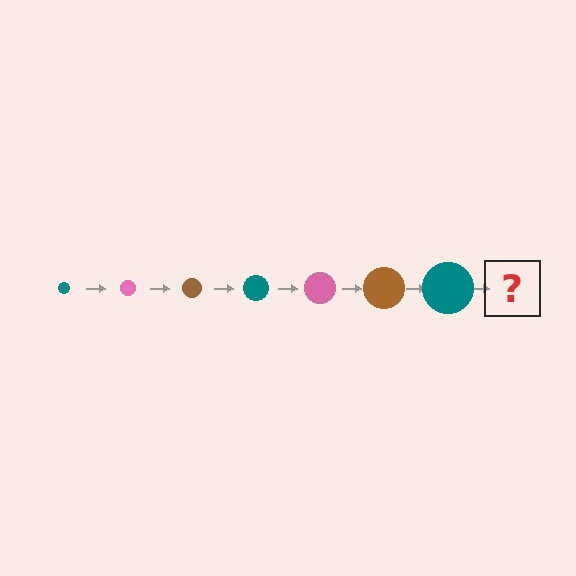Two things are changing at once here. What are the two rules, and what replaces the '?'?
The two rules are that the circle grows larger each step and the color cycles through teal, pink, and brown. The '?' should be a pink circle, larger than the previous one.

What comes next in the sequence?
The next element should be a pink circle, larger than the previous one.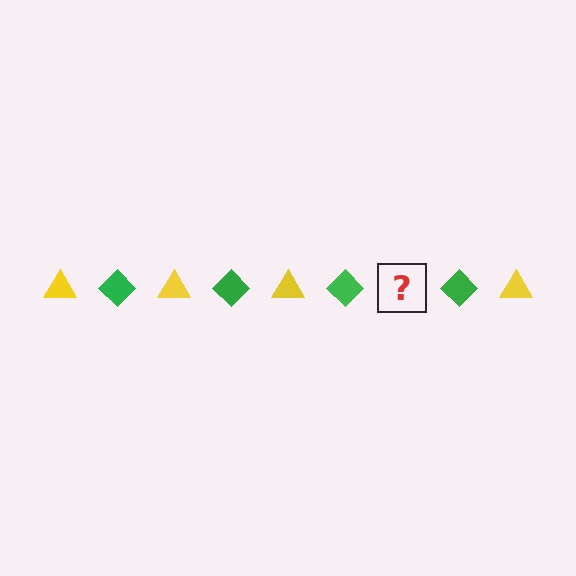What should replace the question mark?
The question mark should be replaced with a yellow triangle.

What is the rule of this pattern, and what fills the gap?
The rule is that the pattern alternates between yellow triangle and green diamond. The gap should be filled with a yellow triangle.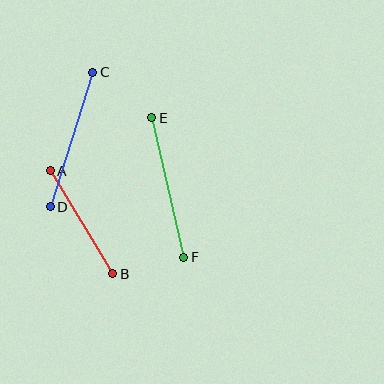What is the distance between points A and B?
The distance is approximately 121 pixels.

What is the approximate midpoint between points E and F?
The midpoint is at approximately (168, 188) pixels.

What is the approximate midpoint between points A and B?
The midpoint is at approximately (81, 222) pixels.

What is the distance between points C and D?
The distance is approximately 141 pixels.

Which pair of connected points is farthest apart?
Points E and F are farthest apart.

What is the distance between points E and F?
The distance is approximately 143 pixels.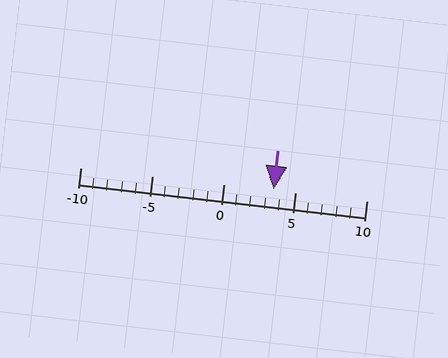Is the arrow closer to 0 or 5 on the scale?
The arrow is closer to 5.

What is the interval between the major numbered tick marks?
The major tick marks are spaced 5 units apart.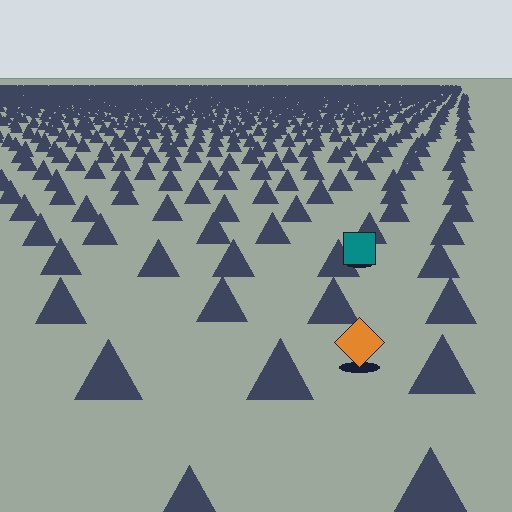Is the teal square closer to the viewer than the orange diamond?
No. The orange diamond is closer — you can tell from the texture gradient: the ground texture is coarser near it.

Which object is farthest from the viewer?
The teal square is farthest from the viewer. It appears smaller and the ground texture around it is denser.